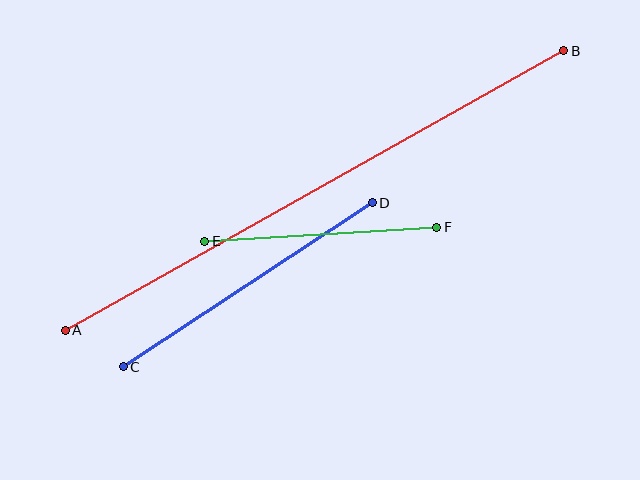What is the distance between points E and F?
The distance is approximately 232 pixels.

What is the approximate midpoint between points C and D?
The midpoint is at approximately (248, 285) pixels.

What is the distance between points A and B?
The distance is approximately 571 pixels.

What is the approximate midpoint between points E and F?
The midpoint is at approximately (321, 234) pixels.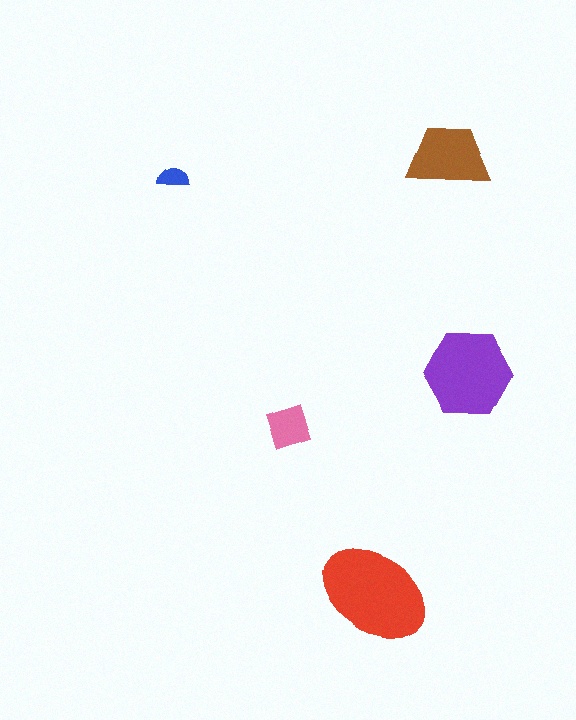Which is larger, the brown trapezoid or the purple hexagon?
The purple hexagon.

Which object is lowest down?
The red ellipse is bottommost.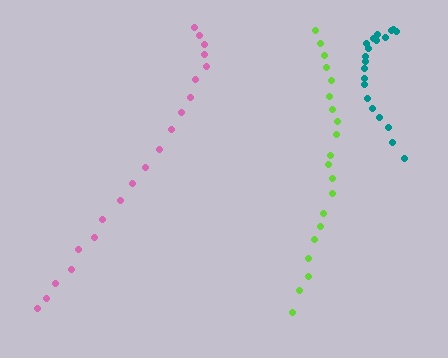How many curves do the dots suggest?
There are 3 distinct paths.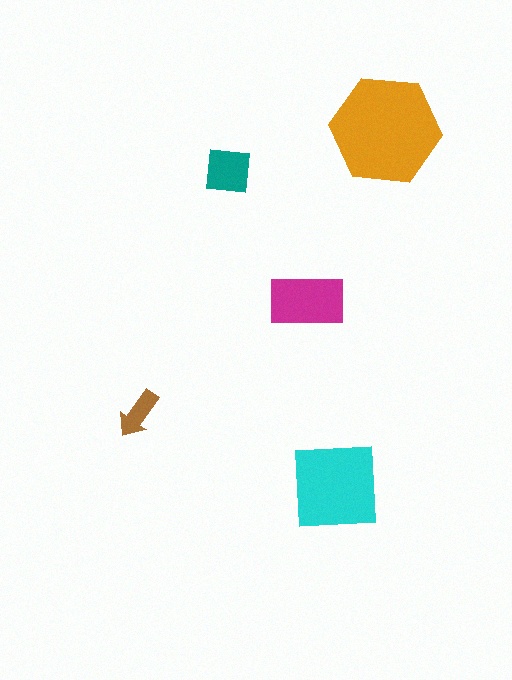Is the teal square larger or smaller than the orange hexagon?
Smaller.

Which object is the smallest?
The brown arrow.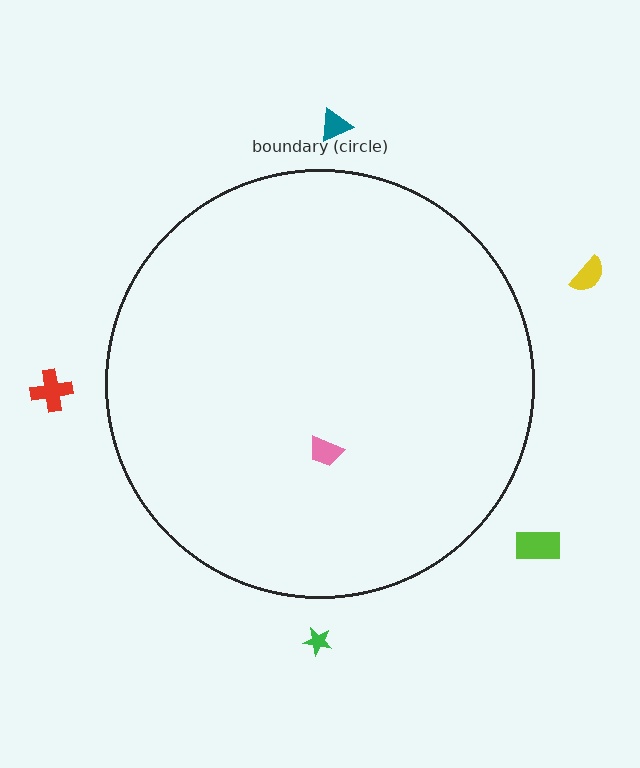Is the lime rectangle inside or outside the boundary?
Outside.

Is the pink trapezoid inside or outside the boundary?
Inside.